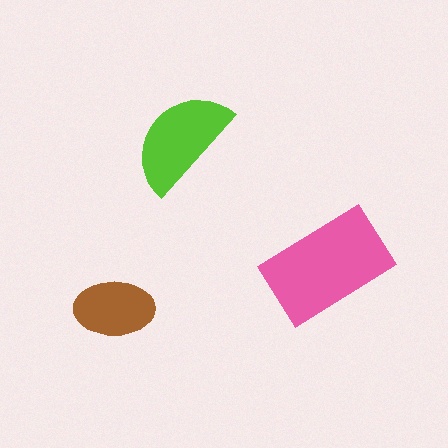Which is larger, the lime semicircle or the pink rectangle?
The pink rectangle.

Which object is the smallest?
The brown ellipse.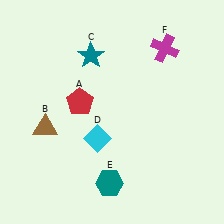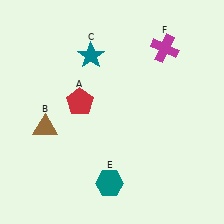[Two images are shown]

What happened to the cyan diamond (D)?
The cyan diamond (D) was removed in Image 2. It was in the bottom-left area of Image 1.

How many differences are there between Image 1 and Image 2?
There is 1 difference between the two images.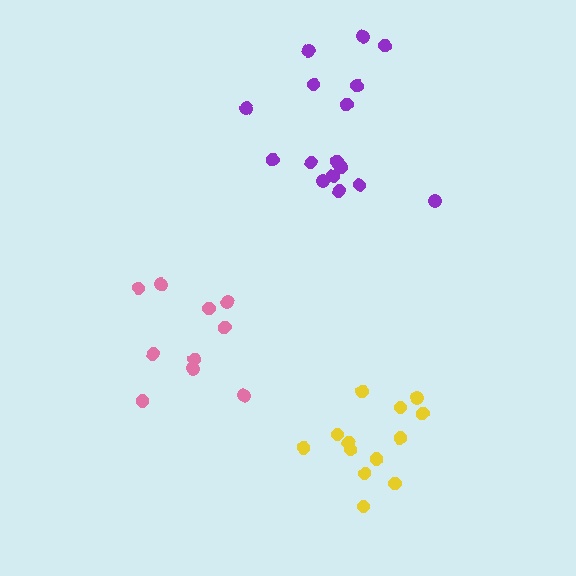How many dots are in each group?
Group 1: 10 dots, Group 2: 13 dots, Group 3: 16 dots (39 total).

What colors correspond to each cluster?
The clusters are colored: pink, yellow, purple.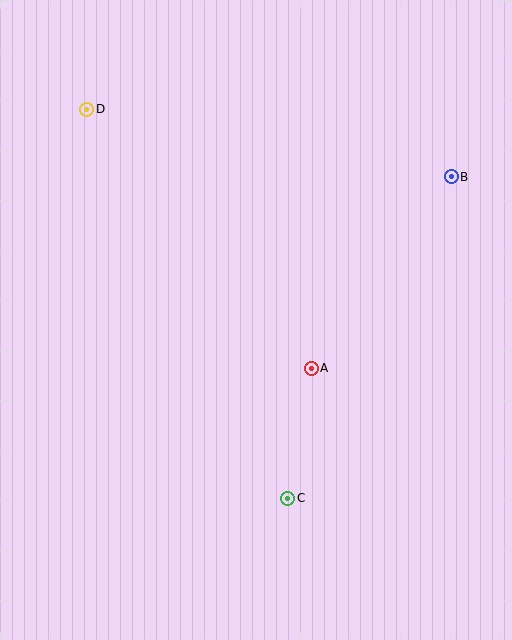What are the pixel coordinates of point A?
Point A is at (311, 368).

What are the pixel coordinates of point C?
Point C is at (288, 498).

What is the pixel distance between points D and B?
The distance between D and B is 371 pixels.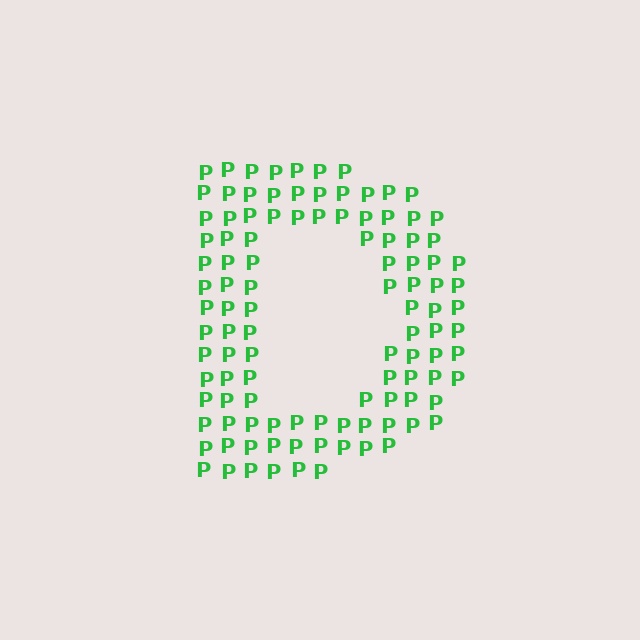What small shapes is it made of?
It is made of small letter P's.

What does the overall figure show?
The overall figure shows the letter D.